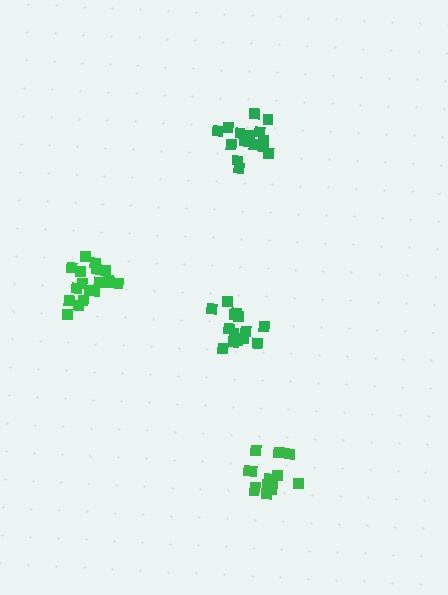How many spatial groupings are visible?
There are 4 spatial groupings.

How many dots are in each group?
Group 1: 19 dots, Group 2: 14 dots, Group 3: 19 dots, Group 4: 14 dots (66 total).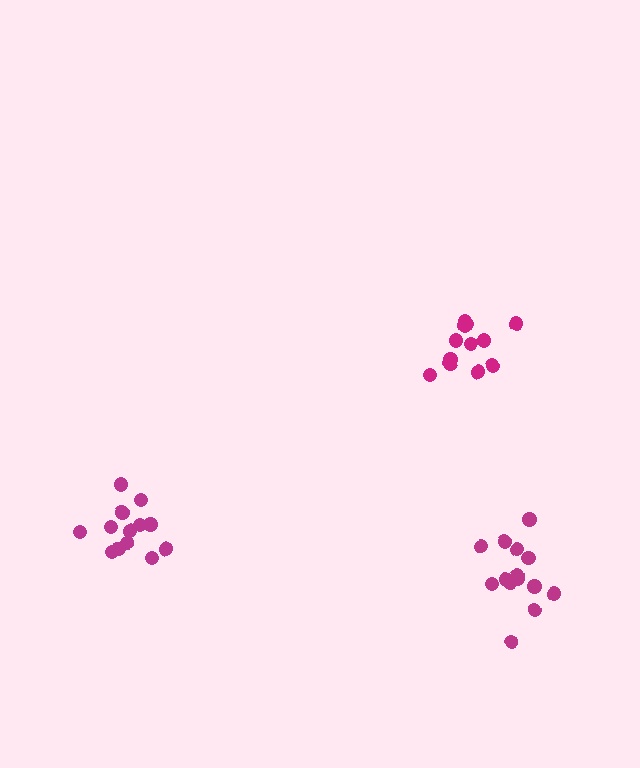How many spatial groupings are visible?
There are 3 spatial groupings.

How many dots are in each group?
Group 1: 12 dots, Group 2: 14 dots, Group 3: 14 dots (40 total).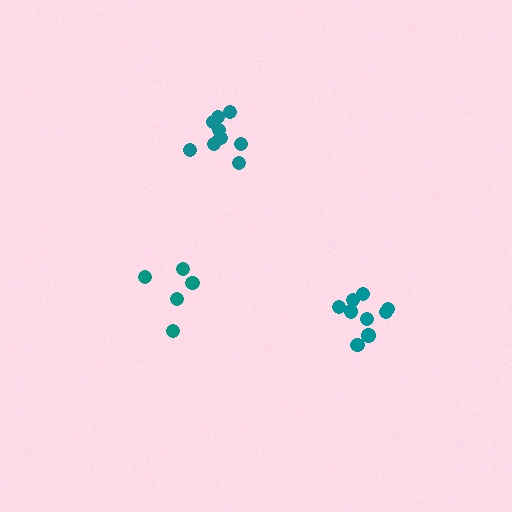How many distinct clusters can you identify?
There are 3 distinct clusters.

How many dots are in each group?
Group 1: 9 dots, Group 2: 9 dots, Group 3: 5 dots (23 total).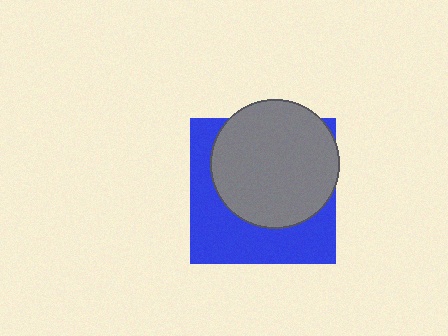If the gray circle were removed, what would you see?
You would see the complete blue square.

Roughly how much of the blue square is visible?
A small part of it is visible (roughly 44%).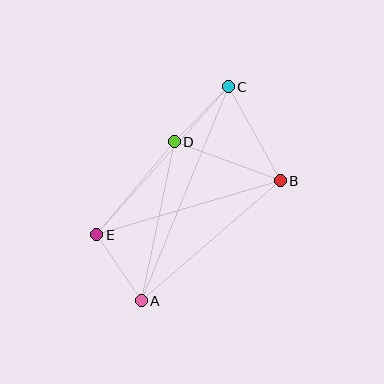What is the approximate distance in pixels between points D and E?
The distance between D and E is approximately 121 pixels.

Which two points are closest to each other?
Points C and D are closest to each other.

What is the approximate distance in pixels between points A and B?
The distance between A and B is approximately 184 pixels.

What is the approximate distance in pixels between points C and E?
The distance between C and E is approximately 198 pixels.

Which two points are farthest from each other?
Points A and C are farthest from each other.